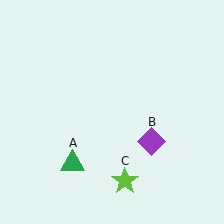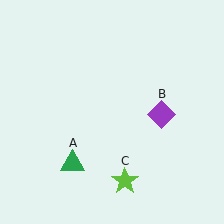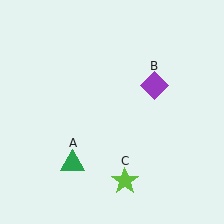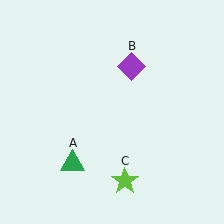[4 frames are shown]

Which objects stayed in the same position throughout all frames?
Green triangle (object A) and lime star (object C) remained stationary.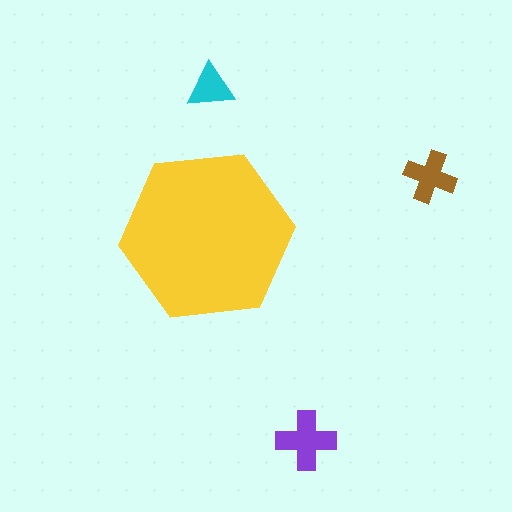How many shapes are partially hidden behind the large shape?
0 shapes are partially hidden.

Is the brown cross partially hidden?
No, the brown cross is fully visible.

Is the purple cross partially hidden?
No, the purple cross is fully visible.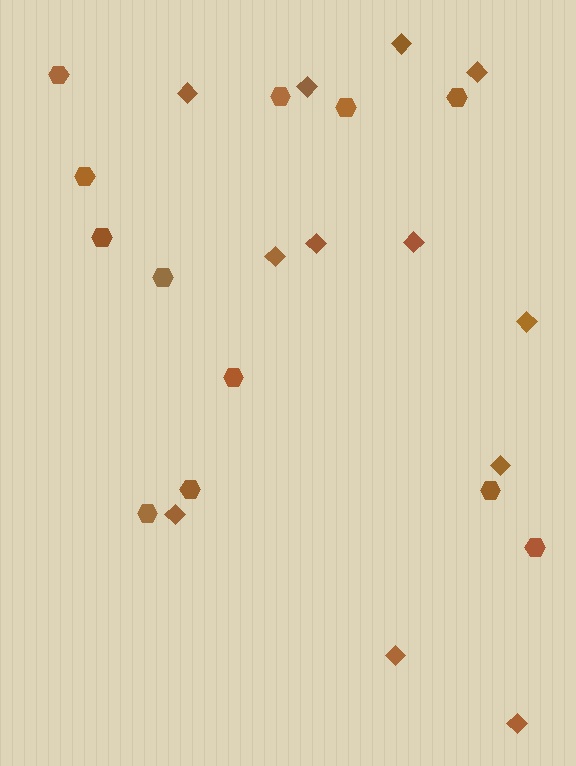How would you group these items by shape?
There are 2 groups: one group of hexagons (12) and one group of diamonds (12).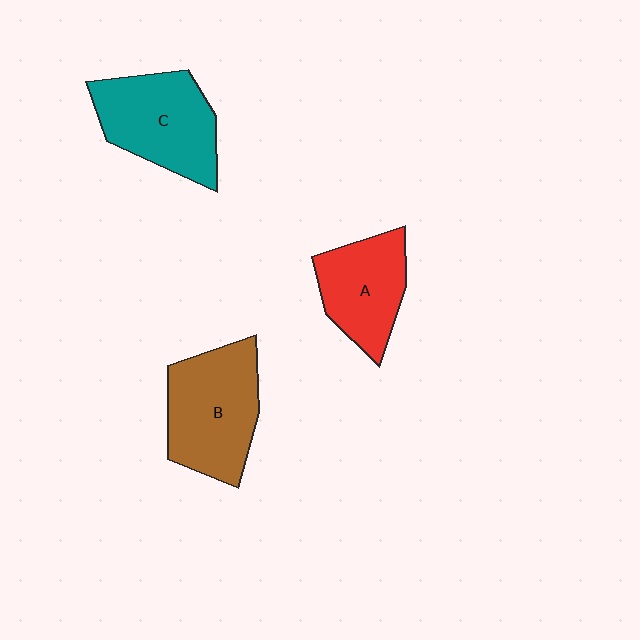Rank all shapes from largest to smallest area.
From largest to smallest: B (brown), C (teal), A (red).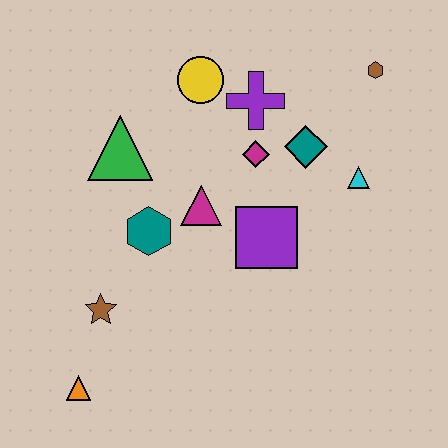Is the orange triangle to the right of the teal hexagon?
No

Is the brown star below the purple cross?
Yes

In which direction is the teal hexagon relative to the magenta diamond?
The teal hexagon is to the left of the magenta diamond.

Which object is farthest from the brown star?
The brown hexagon is farthest from the brown star.